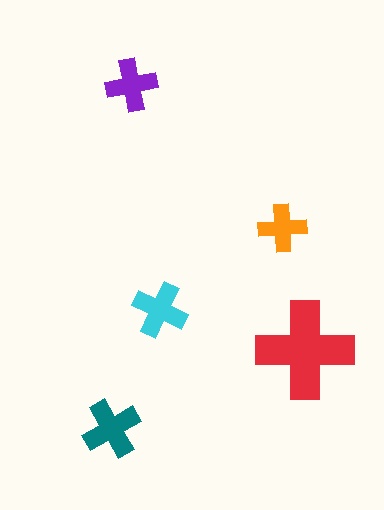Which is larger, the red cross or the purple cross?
The red one.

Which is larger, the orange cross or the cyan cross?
The cyan one.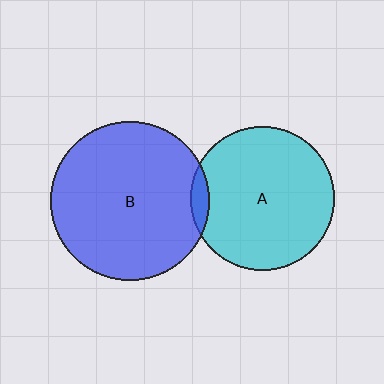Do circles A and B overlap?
Yes.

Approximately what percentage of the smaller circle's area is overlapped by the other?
Approximately 5%.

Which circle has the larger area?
Circle B (blue).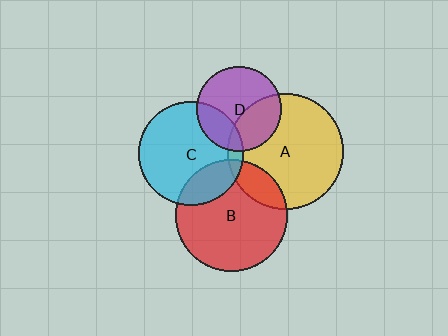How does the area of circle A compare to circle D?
Approximately 1.8 times.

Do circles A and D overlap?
Yes.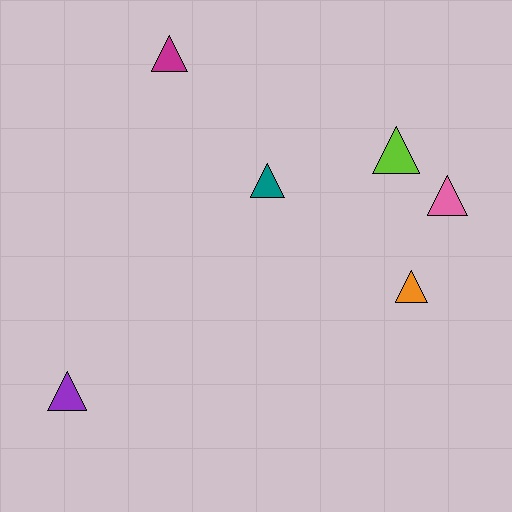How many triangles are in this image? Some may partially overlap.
There are 6 triangles.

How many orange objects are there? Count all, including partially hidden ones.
There is 1 orange object.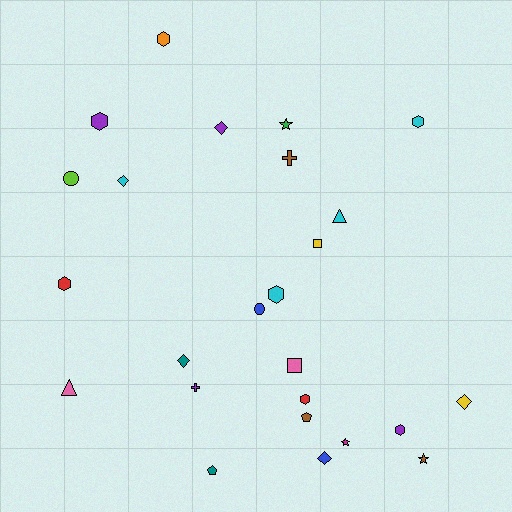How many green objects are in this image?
There is 1 green object.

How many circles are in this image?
There are 2 circles.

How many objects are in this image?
There are 25 objects.